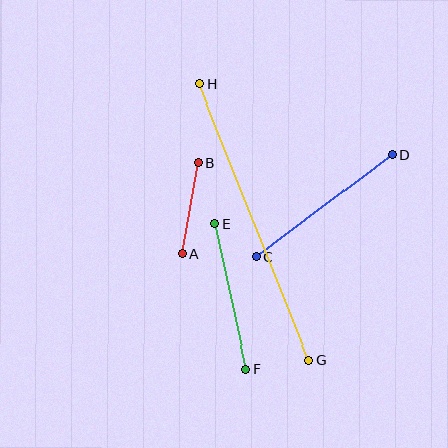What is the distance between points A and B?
The distance is approximately 92 pixels.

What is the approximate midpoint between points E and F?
The midpoint is at approximately (230, 296) pixels.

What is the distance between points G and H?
The distance is approximately 298 pixels.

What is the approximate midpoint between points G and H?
The midpoint is at approximately (254, 222) pixels.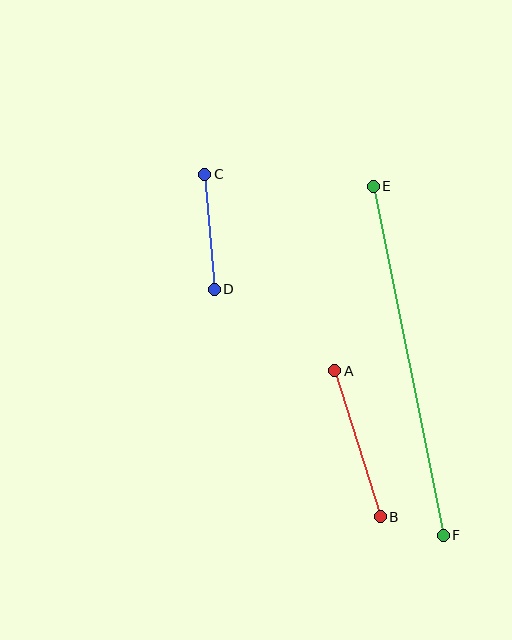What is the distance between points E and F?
The distance is approximately 356 pixels.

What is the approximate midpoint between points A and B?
The midpoint is at approximately (357, 444) pixels.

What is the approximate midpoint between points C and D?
The midpoint is at approximately (209, 232) pixels.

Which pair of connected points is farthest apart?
Points E and F are farthest apart.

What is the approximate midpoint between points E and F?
The midpoint is at approximately (408, 361) pixels.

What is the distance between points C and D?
The distance is approximately 115 pixels.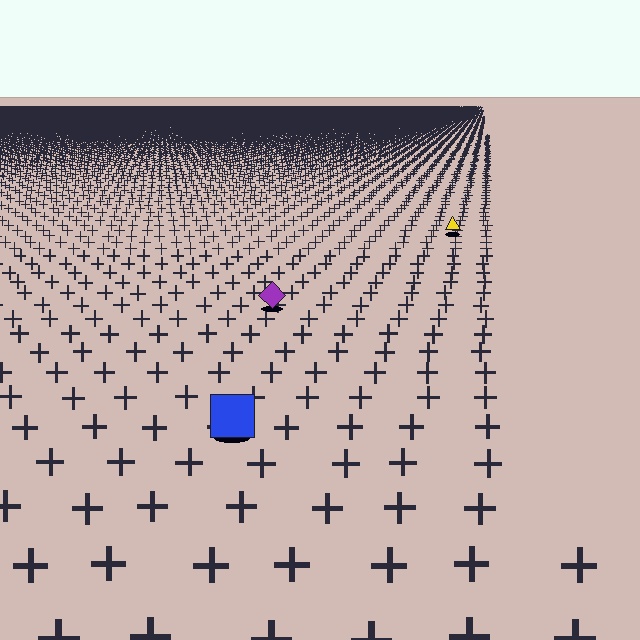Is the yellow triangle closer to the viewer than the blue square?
No. The blue square is closer — you can tell from the texture gradient: the ground texture is coarser near it.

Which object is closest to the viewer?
The blue square is closest. The texture marks near it are larger and more spread out.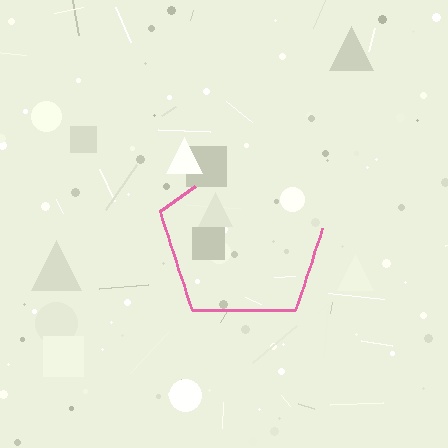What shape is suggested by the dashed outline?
The dashed outline suggests a pentagon.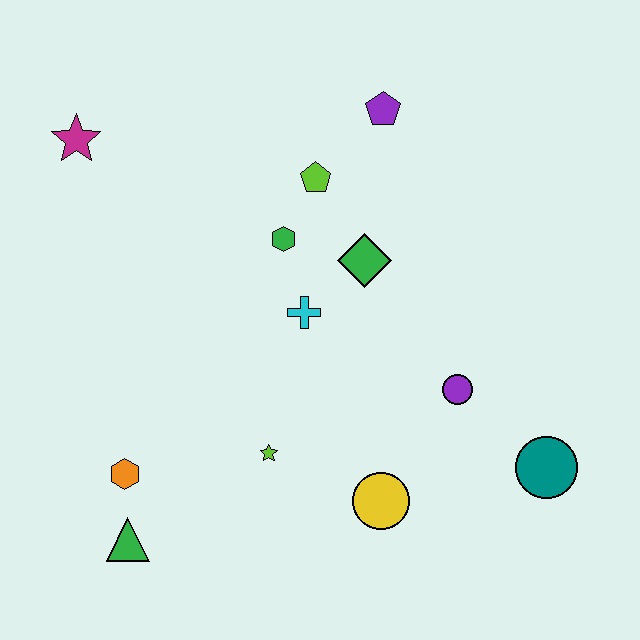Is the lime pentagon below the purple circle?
No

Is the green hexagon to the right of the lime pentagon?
No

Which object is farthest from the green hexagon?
The teal circle is farthest from the green hexagon.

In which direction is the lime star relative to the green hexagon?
The lime star is below the green hexagon.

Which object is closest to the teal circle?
The purple circle is closest to the teal circle.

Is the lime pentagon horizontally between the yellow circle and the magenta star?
Yes